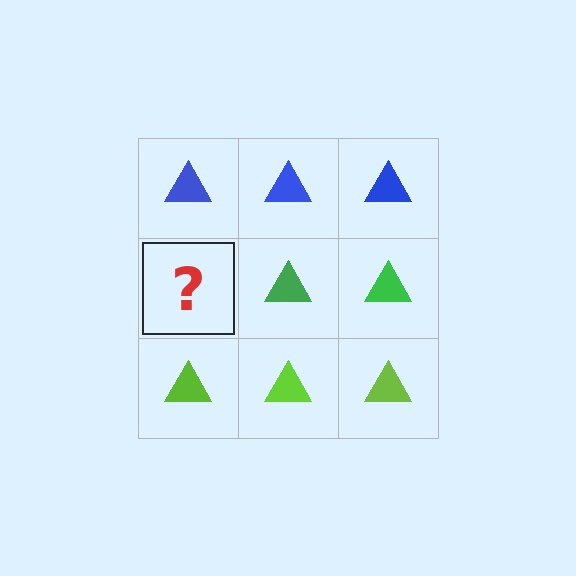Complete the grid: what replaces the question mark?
The question mark should be replaced with a green triangle.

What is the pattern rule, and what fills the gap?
The rule is that each row has a consistent color. The gap should be filled with a green triangle.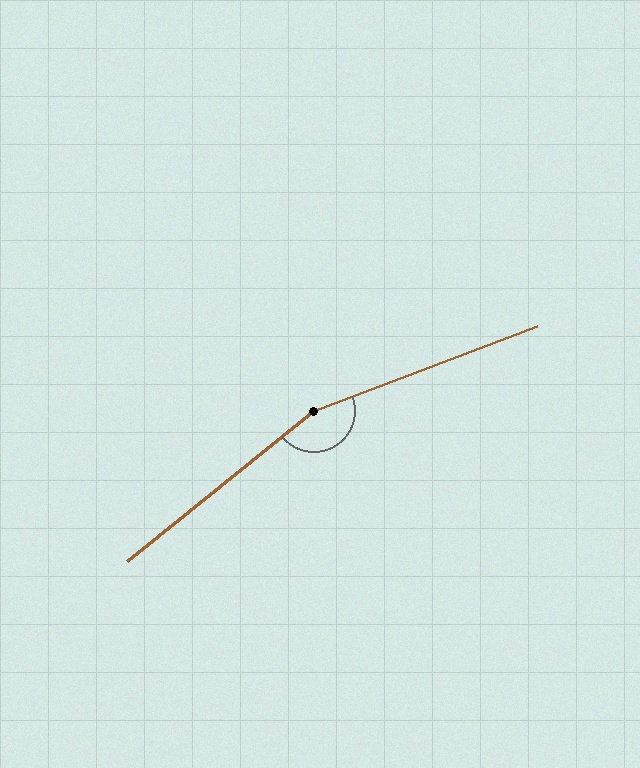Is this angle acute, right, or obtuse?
It is obtuse.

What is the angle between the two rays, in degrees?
Approximately 162 degrees.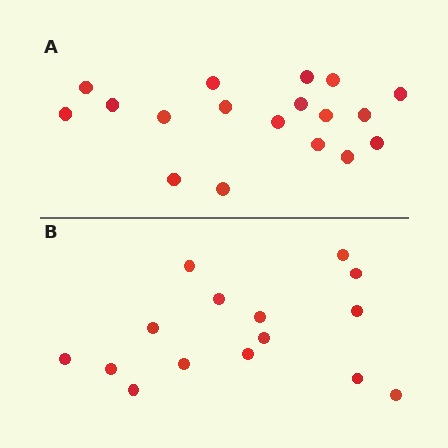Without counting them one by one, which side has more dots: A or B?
Region A (the top region) has more dots.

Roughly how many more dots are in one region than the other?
Region A has just a few more — roughly 2 or 3 more dots than region B.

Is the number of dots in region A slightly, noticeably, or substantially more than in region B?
Region A has only slightly more — the two regions are fairly close. The ratio is roughly 1.2 to 1.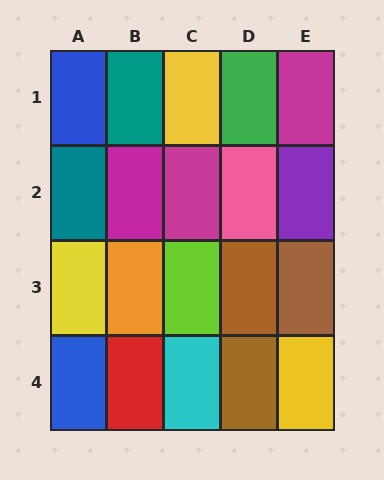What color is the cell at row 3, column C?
Lime.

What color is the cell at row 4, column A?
Blue.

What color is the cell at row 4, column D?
Brown.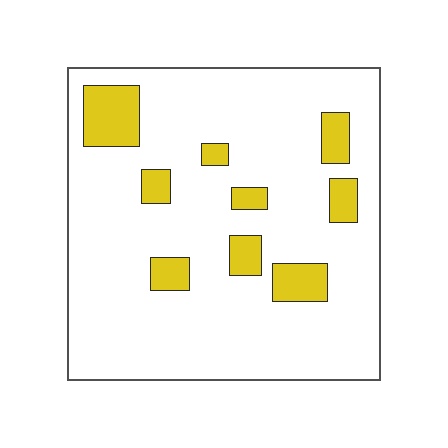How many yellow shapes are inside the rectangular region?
9.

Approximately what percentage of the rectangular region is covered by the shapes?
Approximately 15%.